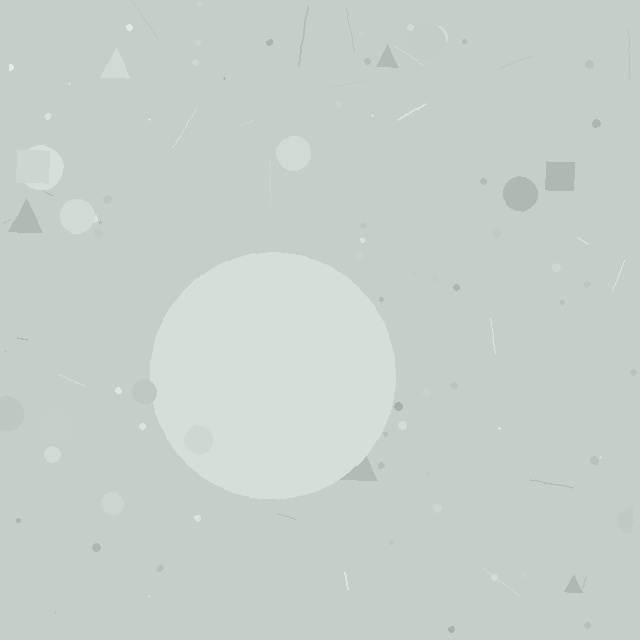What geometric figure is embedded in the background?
A circle is embedded in the background.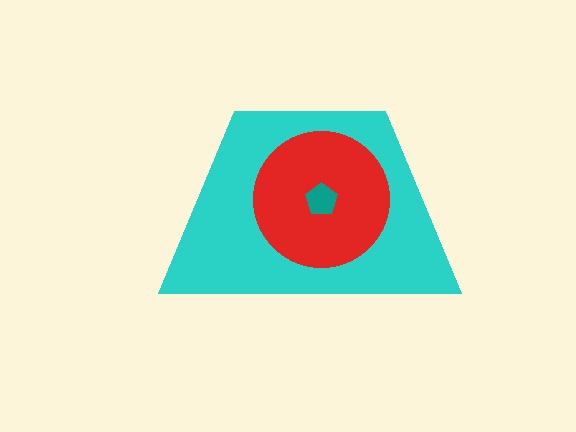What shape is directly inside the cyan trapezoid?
The red circle.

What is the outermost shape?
The cyan trapezoid.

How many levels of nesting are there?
3.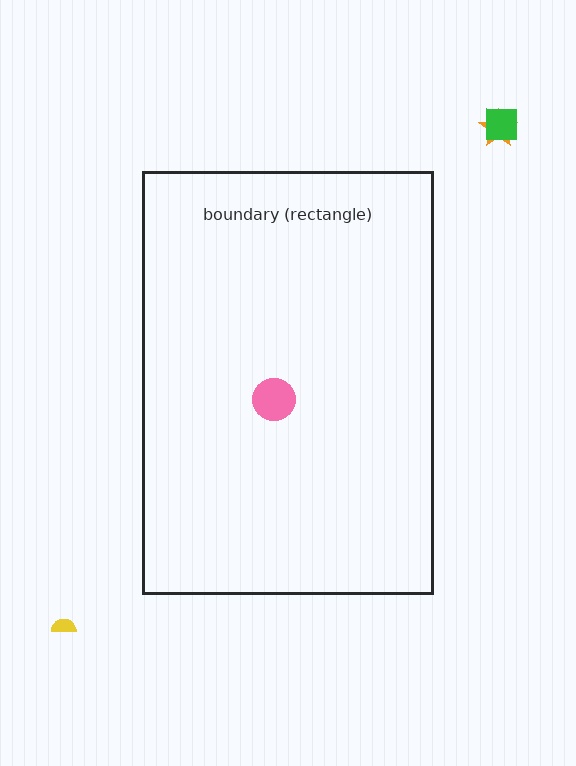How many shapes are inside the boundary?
1 inside, 3 outside.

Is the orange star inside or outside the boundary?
Outside.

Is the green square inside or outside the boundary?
Outside.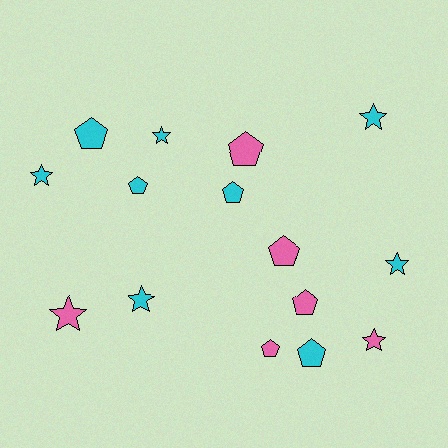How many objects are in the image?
There are 15 objects.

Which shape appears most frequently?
Pentagon, with 8 objects.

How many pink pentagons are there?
There are 4 pink pentagons.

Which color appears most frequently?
Cyan, with 9 objects.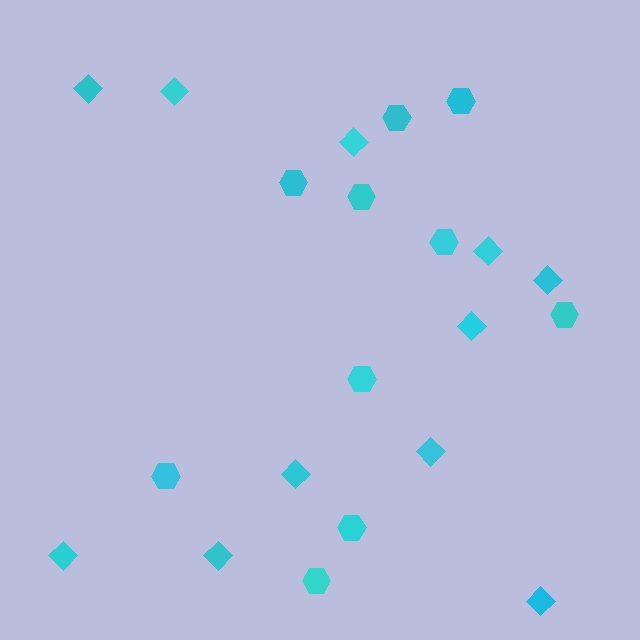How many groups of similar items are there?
There are 2 groups: one group of diamonds (11) and one group of hexagons (10).